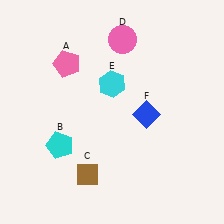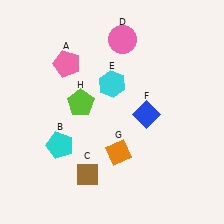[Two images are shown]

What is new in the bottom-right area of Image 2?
An orange diamond (G) was added in the bottom-right area of Image 2.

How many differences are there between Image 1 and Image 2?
There are 2 differences between the two images.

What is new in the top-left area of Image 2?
A lime pentagon (H) was added in the top-left area of Image 2.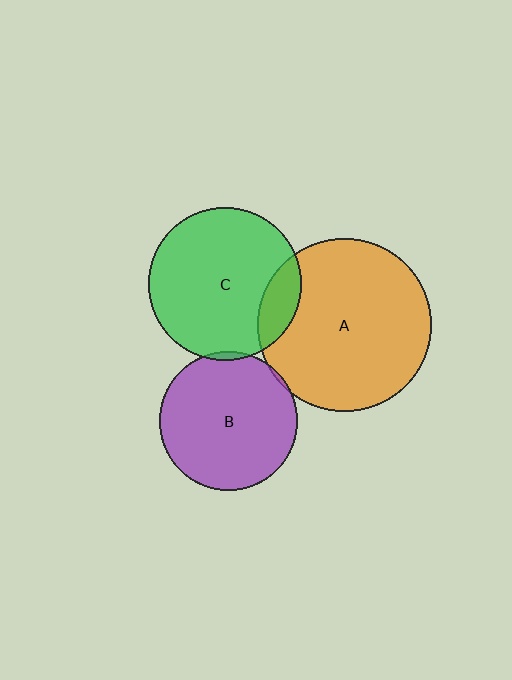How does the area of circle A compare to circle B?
Approximately 1.6 times.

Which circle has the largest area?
Circle A (orange).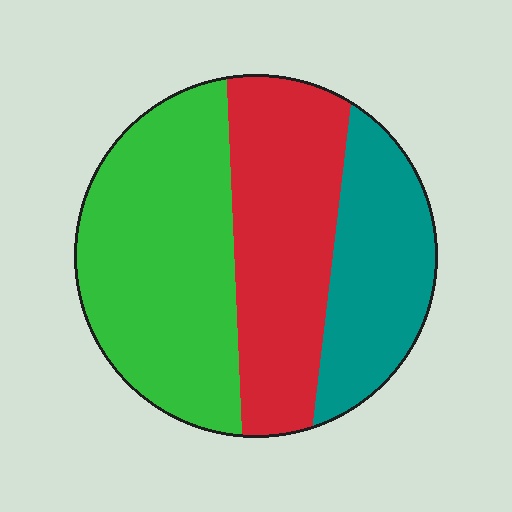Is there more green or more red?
Green.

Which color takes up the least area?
Teal, at roughly 25%.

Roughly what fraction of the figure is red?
Red covers 33% of the figure.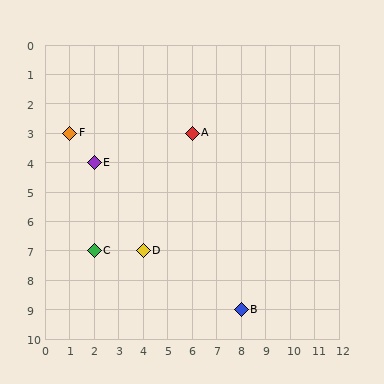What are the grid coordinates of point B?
Point B is at grid coordinates (8, 9).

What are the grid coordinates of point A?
Point A is at grid coordinates (6, 3).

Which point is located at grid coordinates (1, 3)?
Point F is at (1, 3).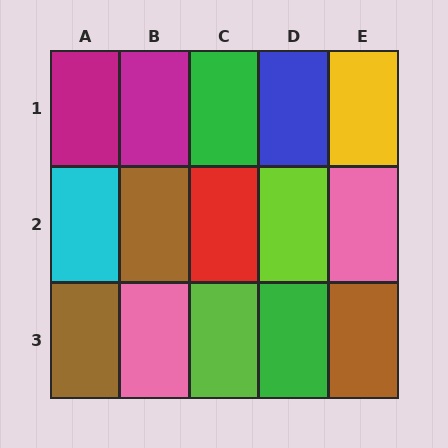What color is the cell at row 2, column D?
Lime.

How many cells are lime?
2 cells are lime.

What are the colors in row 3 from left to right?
Brown, pink, lime, green, brown.